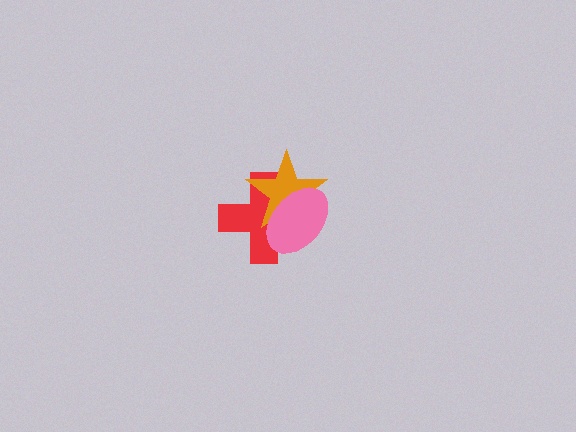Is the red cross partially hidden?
Yes, it is partially covered by another shape.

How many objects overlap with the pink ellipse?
2 objects overlap with the pink ellipse.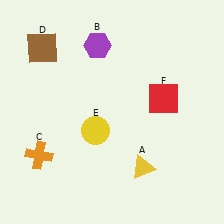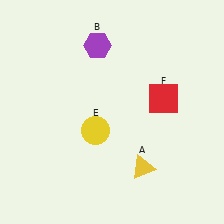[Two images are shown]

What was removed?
The orange cross (C), the brown square (D) were removed in Image 2.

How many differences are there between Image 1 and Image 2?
There are 2 differences between the two images.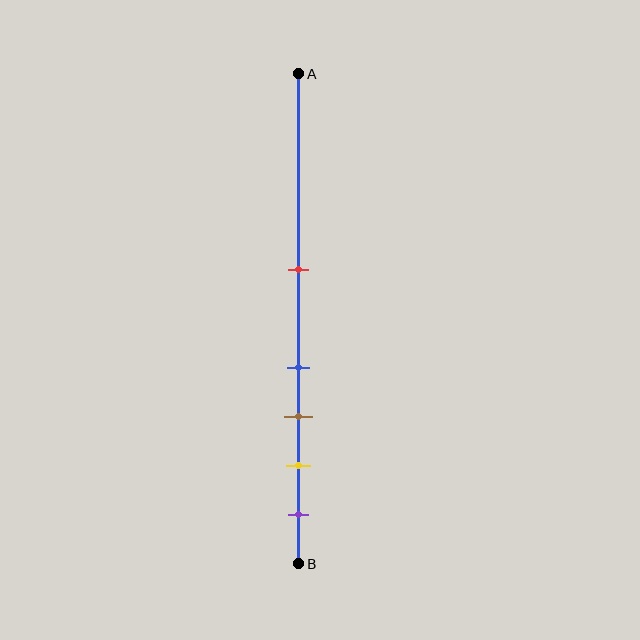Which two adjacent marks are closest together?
The blue and brown marks are the closest adjacent pair.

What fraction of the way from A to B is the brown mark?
The brown mark is approximately 70% (0.7) of the way from A to B.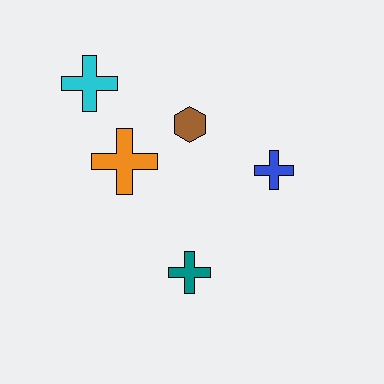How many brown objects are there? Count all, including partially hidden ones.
There is 1 brown object.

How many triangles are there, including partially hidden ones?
There are no triangles.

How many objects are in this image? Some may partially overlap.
There are 5 objects.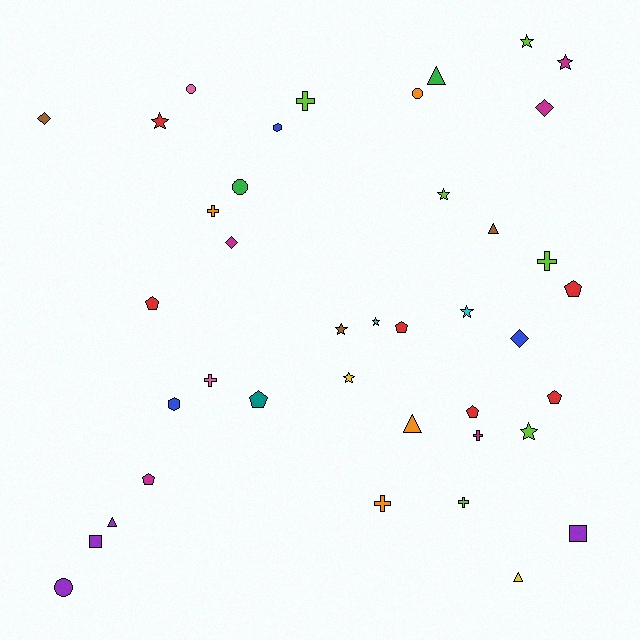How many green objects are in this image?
There are 2 green objects.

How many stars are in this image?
There are 9 stars.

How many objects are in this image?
There are 40 objects.